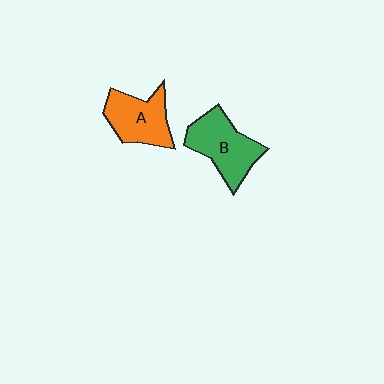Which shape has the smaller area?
Shape A (orange).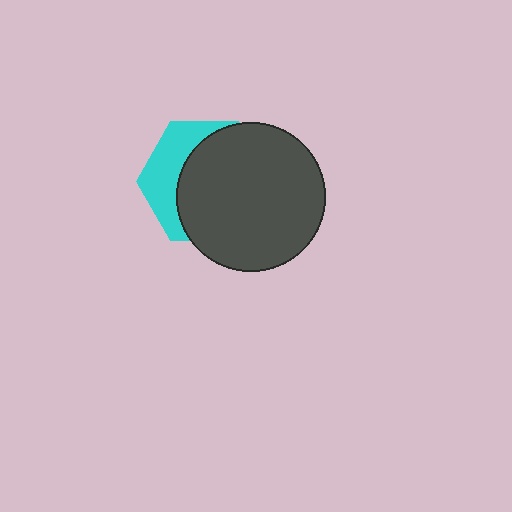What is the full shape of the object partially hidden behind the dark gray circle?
The partially hidden object is a cyan hexagon.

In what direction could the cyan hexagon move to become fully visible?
The cyan hexagon could move left. That would shift it out from behind the dark gray circle entirely.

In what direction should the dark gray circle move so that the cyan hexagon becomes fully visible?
The dark gray circle should move right. That is the shortest direction to clear the overlap and leave the cyan hexagon fully visible.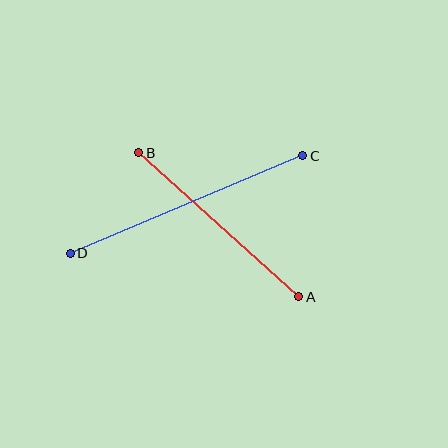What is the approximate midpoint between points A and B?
The midpoint is at approximately (219, 225) pixels.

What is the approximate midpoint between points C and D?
The midpoint is at approximately (186, 204) pixels.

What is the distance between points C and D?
The distance is approximately 252 pixels.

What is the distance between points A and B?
The distance is approximately 215 pixels.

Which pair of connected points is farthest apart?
Points C and D are farthest apart.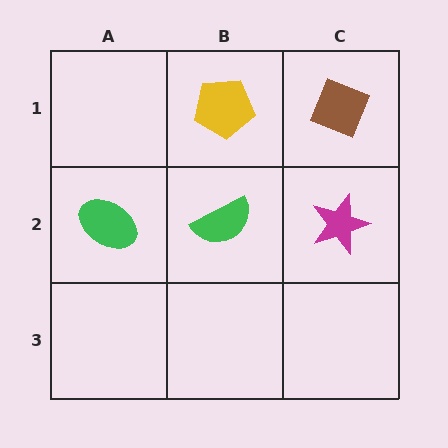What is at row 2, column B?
A green semicircle.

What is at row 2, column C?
A magenta star.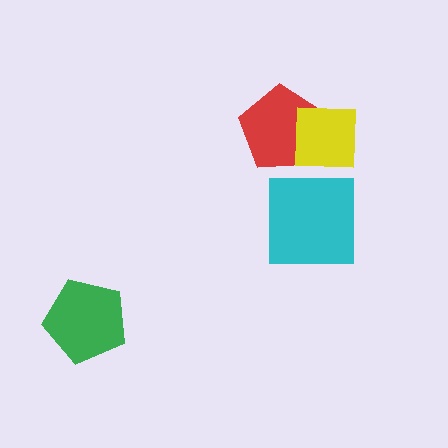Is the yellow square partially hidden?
No, no other shape covers it.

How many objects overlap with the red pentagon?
1 object overlaps with the red pentagon.